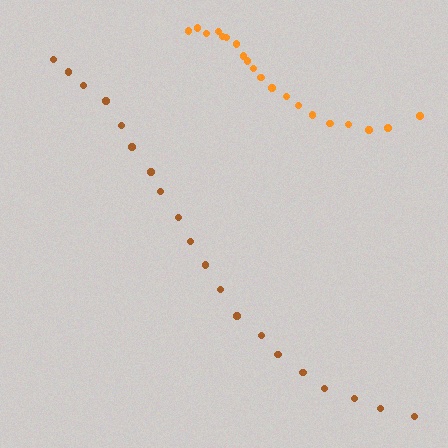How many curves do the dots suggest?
There are 2 distinct paths.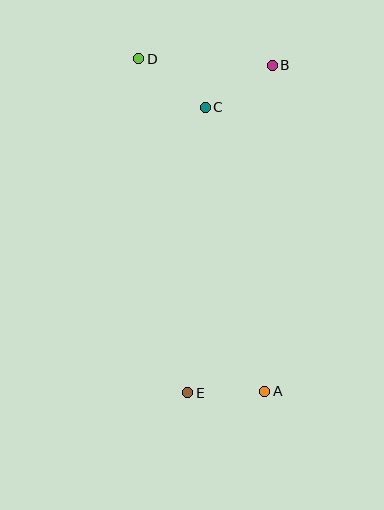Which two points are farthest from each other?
Points A and D are farthest from each other.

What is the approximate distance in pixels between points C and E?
The distance between C and E is approximately 286 pixels.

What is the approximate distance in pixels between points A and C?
The distance between A and C is approximately 290 pixels.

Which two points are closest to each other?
Points A and E are closest to each other.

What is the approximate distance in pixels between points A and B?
The distance between A and B is approximately 326 pixels.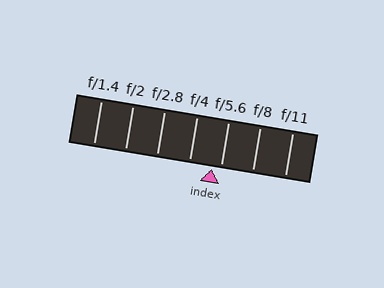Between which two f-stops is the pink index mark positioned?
The index mark is between f/4 and f/5.6.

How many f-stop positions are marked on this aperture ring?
There are 7 f-stop positions marked.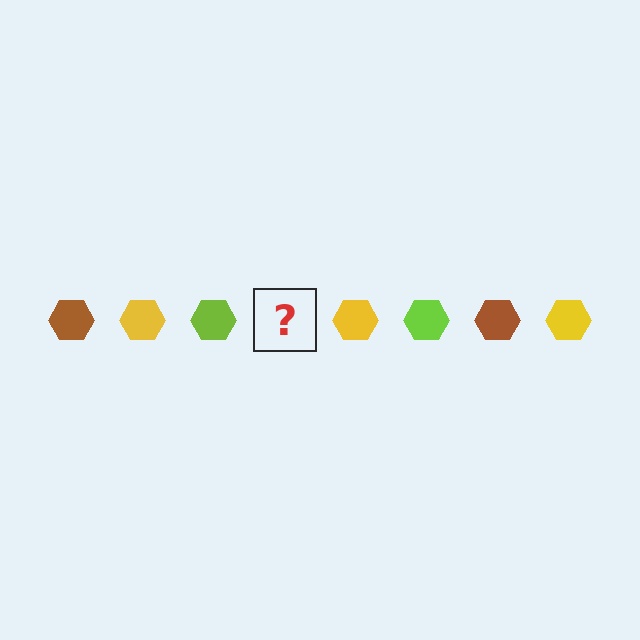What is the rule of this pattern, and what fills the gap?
The rule is that the pattern cycles through brown, yellow, lime hexagons. The gap should be filled with a brown hexagon.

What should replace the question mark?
The question mark should be replaced with a brown hexagon.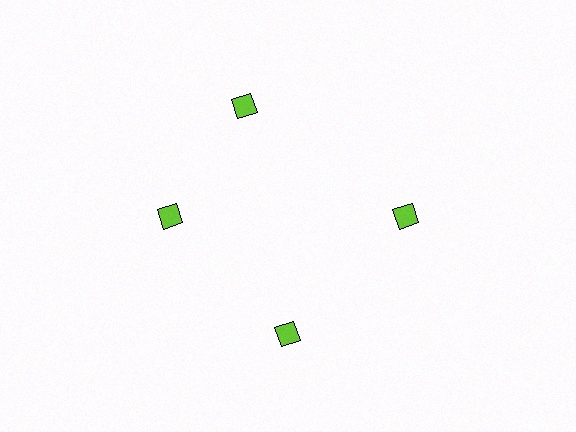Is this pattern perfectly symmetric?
No. The 4 lime diamonds are arranged in a ring, but one element near the 12 o'clock position is rotated out of alignment along the ring, breaking the 4-fold rotational symmetry.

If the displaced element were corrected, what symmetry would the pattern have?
It would have 4-fold rotational symmetry — the pattern would map onto itself every 90 degrees.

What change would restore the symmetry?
The symmetry would be restored by rotating it back into even spacing with its neighbors so that all 4 diamonds sit at equal angles and equal distance from the center.